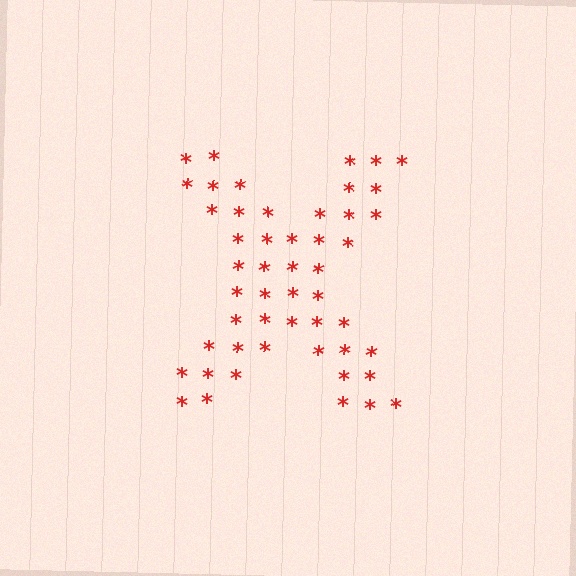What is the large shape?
The large shape is the letter X.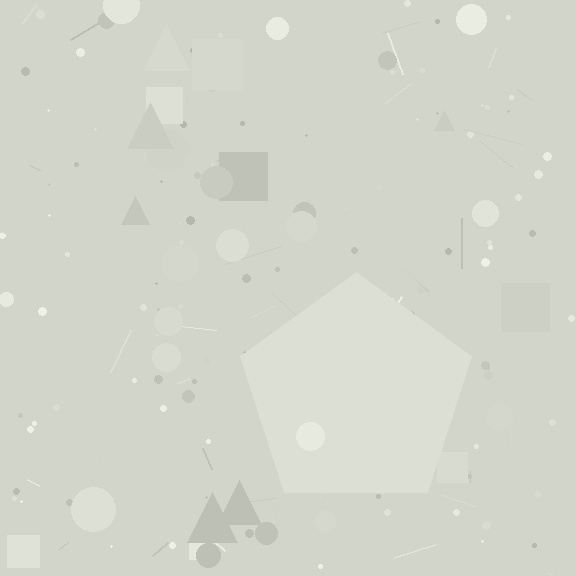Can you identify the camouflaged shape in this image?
The camouflaged shape is a pentagon.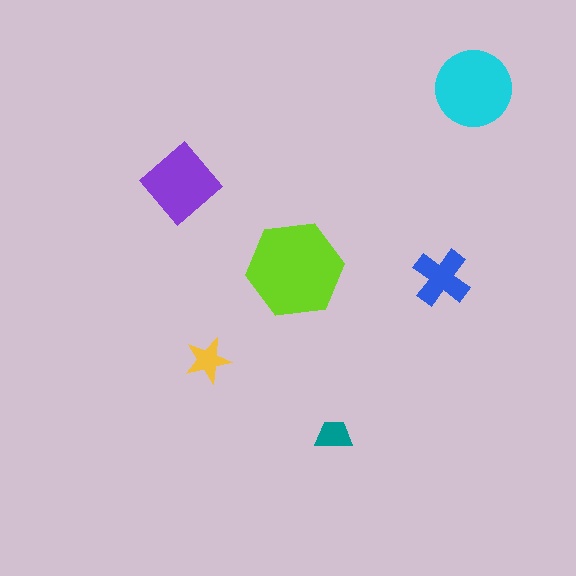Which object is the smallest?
The teal trapezoid.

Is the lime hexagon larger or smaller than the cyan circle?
Larger.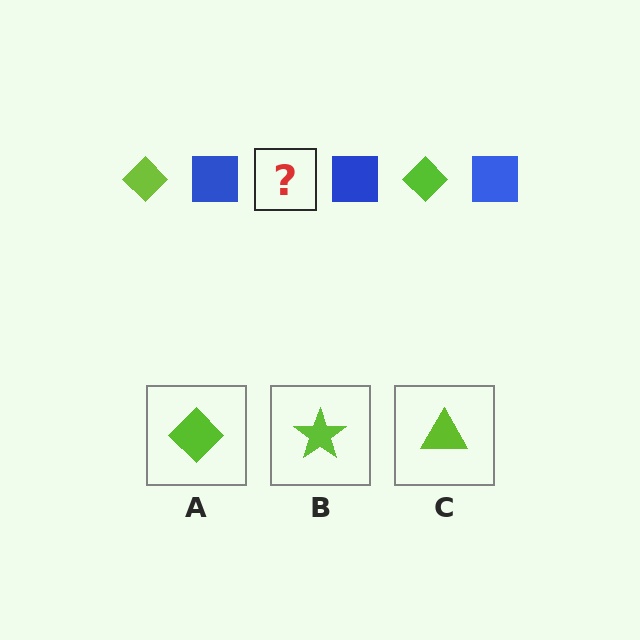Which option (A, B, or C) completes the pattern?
A.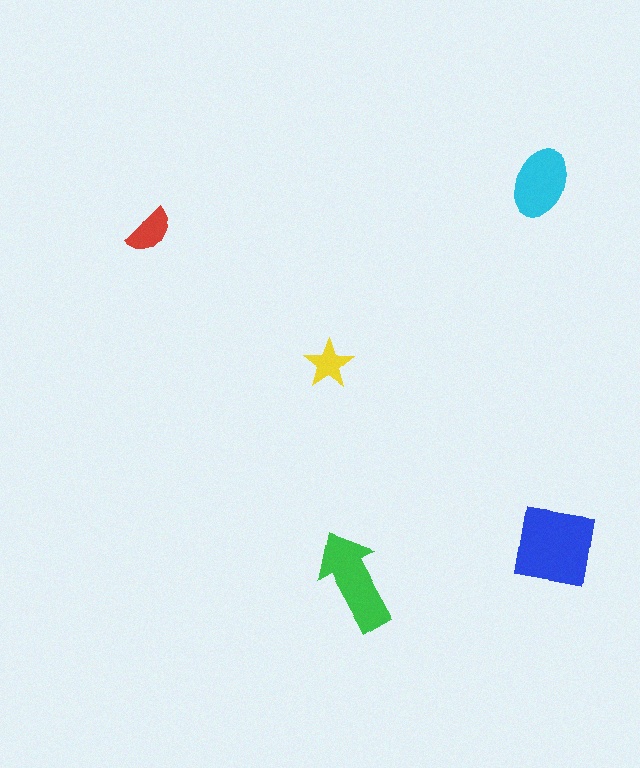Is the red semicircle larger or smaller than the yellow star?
Larger.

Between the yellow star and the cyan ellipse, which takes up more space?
The cyan ellipse.